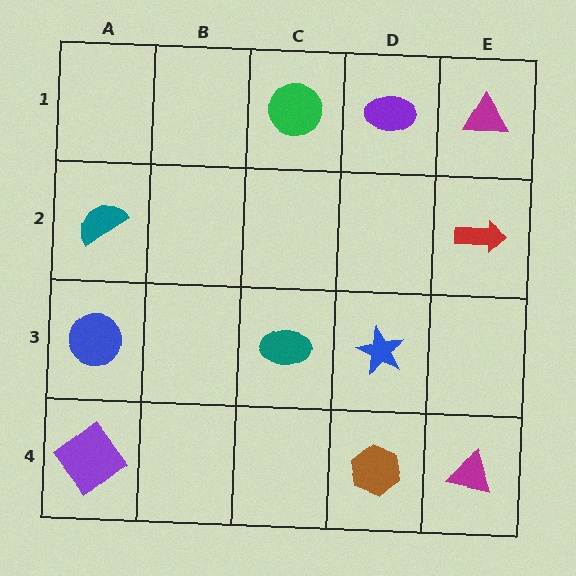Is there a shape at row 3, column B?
No, that cell is empty.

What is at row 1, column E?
A magenta triangle.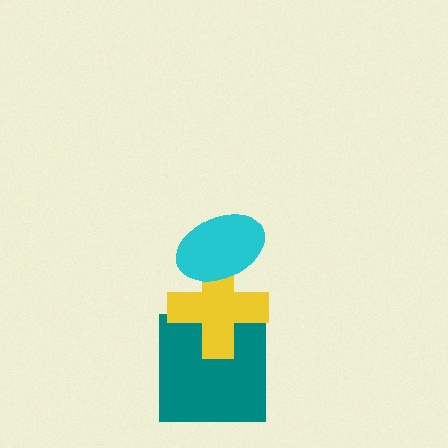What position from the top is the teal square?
The teal square is 3rd from the top.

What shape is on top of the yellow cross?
The cyan ellipse is on top of the yellow cross.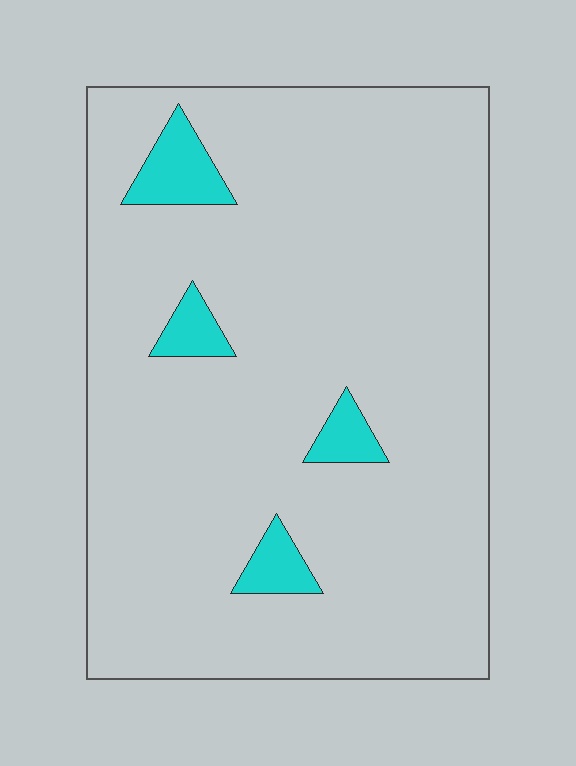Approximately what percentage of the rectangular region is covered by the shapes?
Approximately 5%.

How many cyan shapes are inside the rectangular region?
4.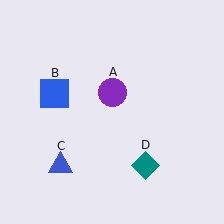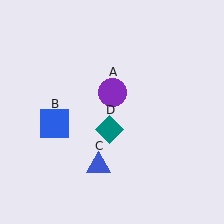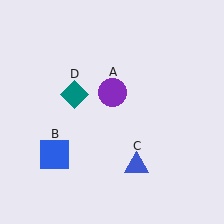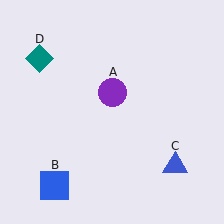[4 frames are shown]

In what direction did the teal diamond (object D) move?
The teal diamond (object D) moved up and to the left.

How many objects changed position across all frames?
3 objects changed position: blue square (object B), blue triangle (object C), teal diamond (object D).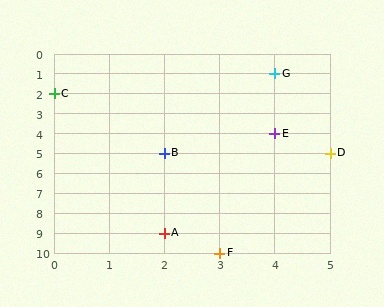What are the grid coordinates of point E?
Point E is at grid coordinates (4, 4).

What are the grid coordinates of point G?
Point G is at grid coordinates (4, 1).